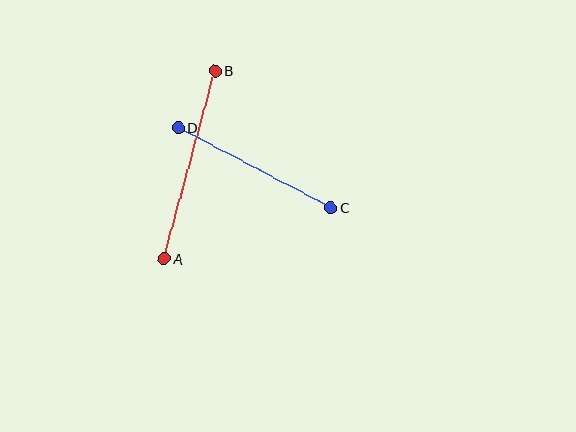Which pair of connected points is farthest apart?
Points A and B are farthest apart.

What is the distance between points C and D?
The distance is approximately 173 pixels.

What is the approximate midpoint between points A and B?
The midpoint is at approximately (190, 165) pixels.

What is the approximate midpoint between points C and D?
The midpoint is at approximately (255, 168) pixels.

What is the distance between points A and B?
The distance is approximately 195 pixels.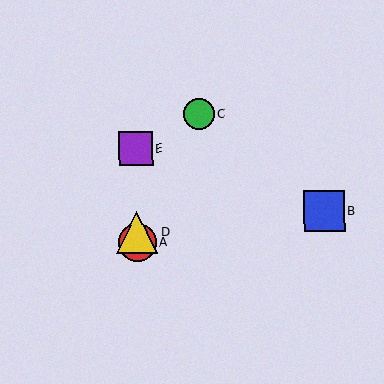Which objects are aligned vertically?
Objects A, D, E are aligned vertically.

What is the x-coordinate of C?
Object C is at x≈199.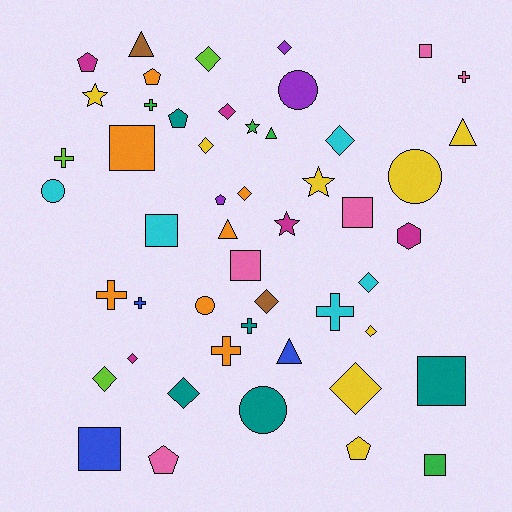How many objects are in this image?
There are 50 objects.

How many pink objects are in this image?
There are 5 pink objects.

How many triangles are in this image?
There are 5 triangles.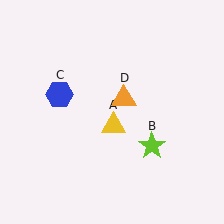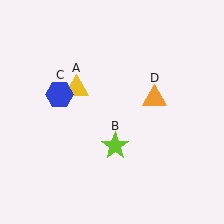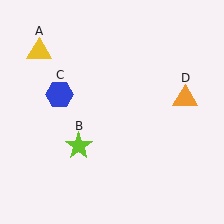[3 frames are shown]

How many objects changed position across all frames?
3 objects changed position: yellow triangle (object A), lime star (object B), orange triangle (object D).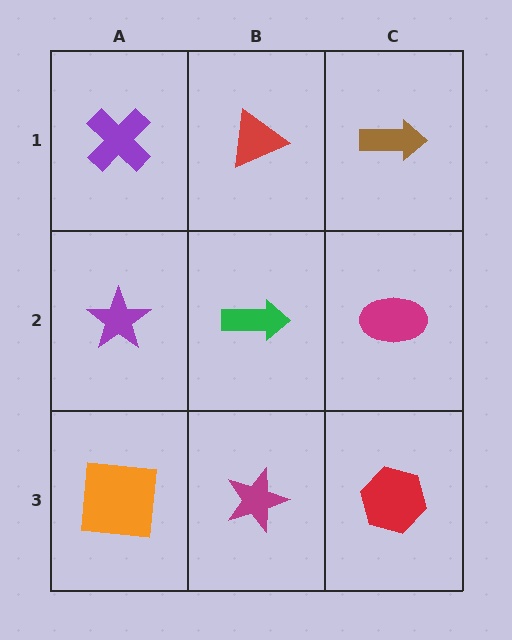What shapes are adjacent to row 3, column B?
A green arrow (row 2, column B), an orange square (row 3, column A), a red hexagon (row 3, column C).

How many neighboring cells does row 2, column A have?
3.